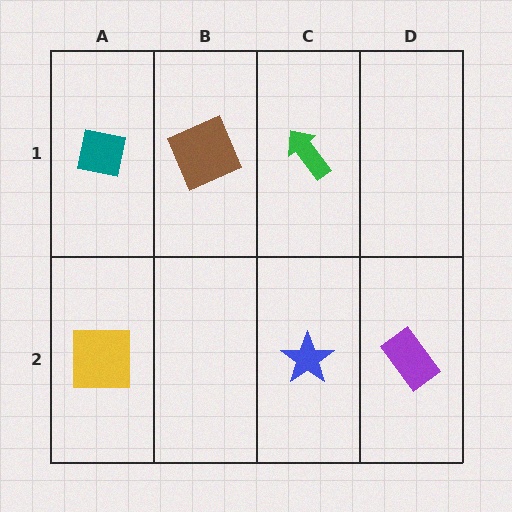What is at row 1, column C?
A green arrow.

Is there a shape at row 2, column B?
No, that cell is empty.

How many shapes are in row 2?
3 shapes.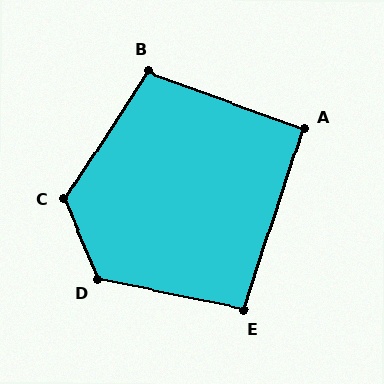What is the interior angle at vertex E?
Approximately 96 degrees (obtuse).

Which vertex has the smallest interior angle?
A, at approximately 92 degrees.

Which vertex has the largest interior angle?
D, at approximately 125 degrees.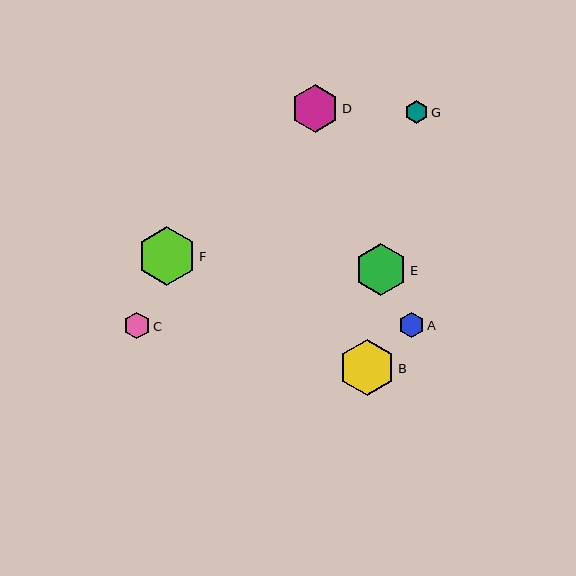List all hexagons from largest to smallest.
From largest to smallest: F, B, E, D, C, A, G.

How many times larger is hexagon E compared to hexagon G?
Hexagon E is approximately 2.2 times the size of hexagon G.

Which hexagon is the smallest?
Hexagon G is the smallest with a size of approximately 23 pixels.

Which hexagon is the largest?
Hexagon F is the largest with a size of approximately 59 pixels.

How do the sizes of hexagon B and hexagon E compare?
Hexagon B and hexagon E are approximately the same size.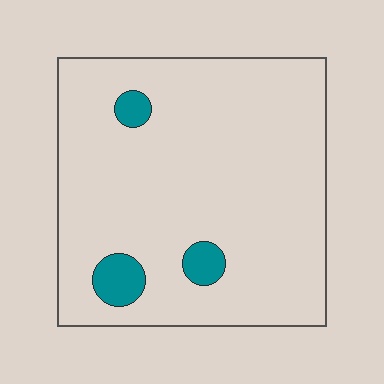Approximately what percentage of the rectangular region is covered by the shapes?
Approximately 5%.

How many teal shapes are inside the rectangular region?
3.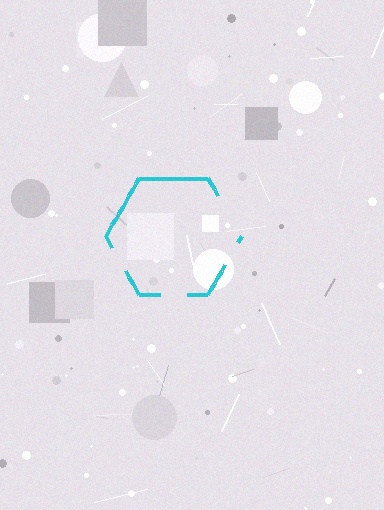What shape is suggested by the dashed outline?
The dashed outline suggests a hexagon.